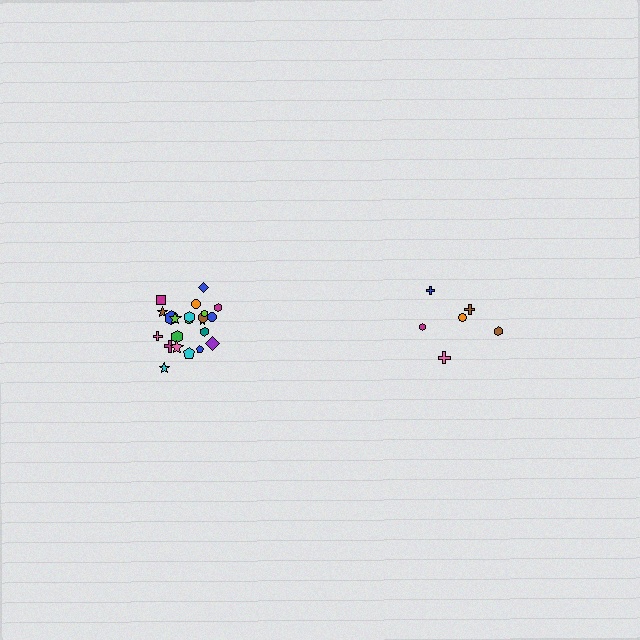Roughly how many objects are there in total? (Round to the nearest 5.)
Roughly 30 objects in total.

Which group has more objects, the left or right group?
The left group.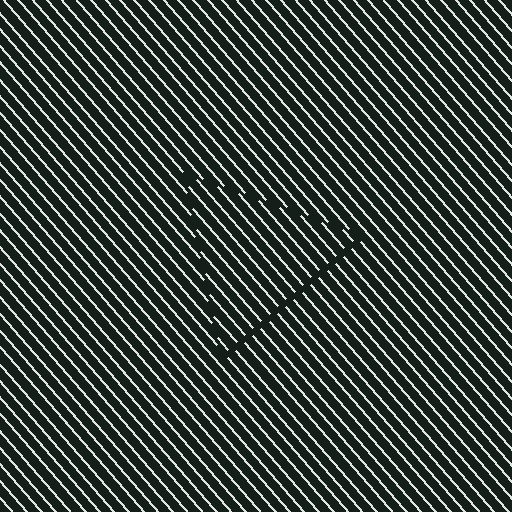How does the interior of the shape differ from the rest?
The interior of the shape contains the same grating, shifted by half a period — the contour is defined by the phase discontinuity where line-ends from the inner and outer gratings abut.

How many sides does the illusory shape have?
3 sides — the line-ends trace a triangle.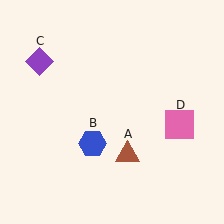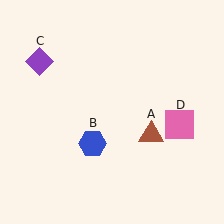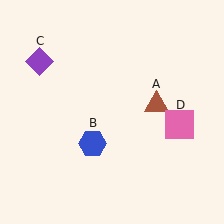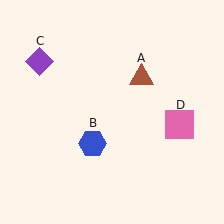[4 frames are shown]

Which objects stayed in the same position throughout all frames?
Blue hexagon (object B) and purple diamond (object C) and pink square (object D) remained stationary.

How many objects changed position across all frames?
1 object changed position: brown triangle (object A).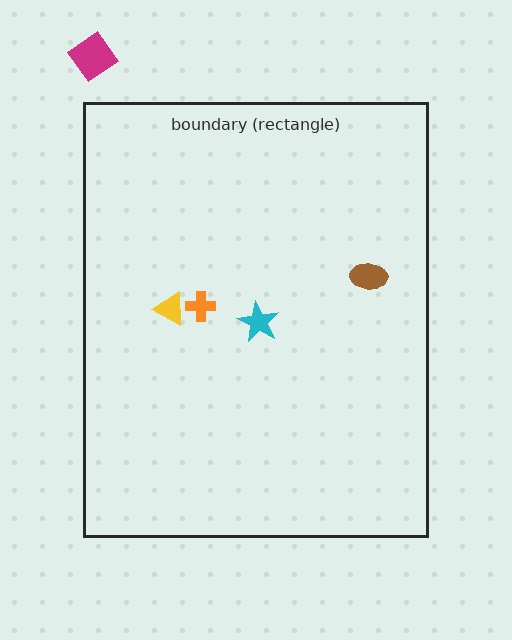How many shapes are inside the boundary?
4 inside, 1 outside.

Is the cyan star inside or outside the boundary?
Inside.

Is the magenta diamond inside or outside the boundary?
Outside.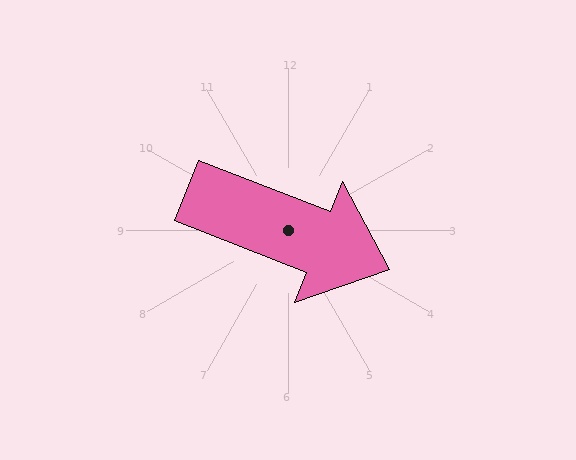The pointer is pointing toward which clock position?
Roughly 4 o'clock.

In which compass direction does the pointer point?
East.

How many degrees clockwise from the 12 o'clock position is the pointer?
Approximately 111 degrees.